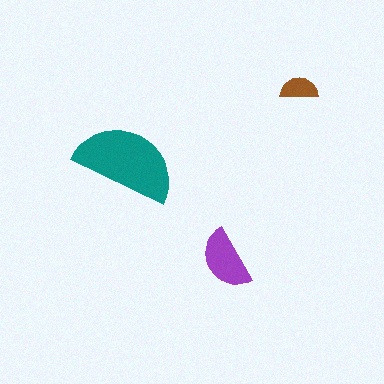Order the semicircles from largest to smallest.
the teal one, the purple one, the brown one.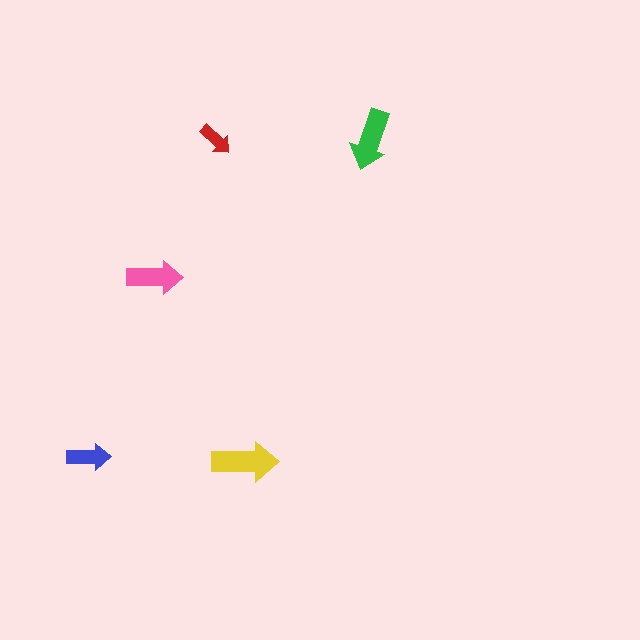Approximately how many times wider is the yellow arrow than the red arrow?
About 2 times wider.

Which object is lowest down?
The yellow arrow is bottommost.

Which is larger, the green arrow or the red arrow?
The green one.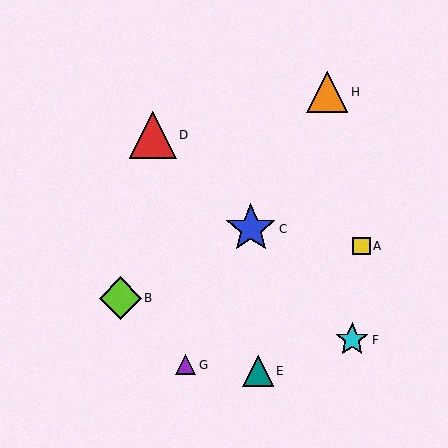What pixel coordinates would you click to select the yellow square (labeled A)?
Click at (362, 246) to select the yellow square A.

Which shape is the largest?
The blue star (labeled C) is the largest.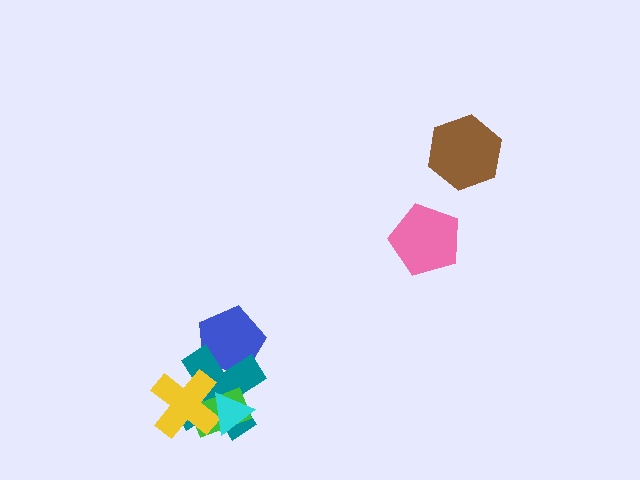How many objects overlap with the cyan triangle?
3 objects overlap with the cyan triangle.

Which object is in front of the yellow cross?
The cyan triangle is in front of the yellow cross.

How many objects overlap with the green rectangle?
3 objects overlap with the green rectangle.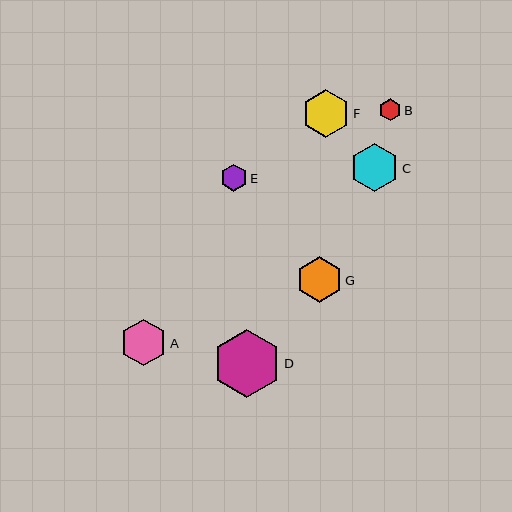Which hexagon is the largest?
Hexagon D is the largest with a size of approximately 68 pixels.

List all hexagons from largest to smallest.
From largest to smallest: D, C, F, A, G, E, B.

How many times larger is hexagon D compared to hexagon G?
Hexagon D is approximately 1.5 times the size of hexagon G.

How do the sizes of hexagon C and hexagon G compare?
Hexagon C and hexagon G are approximately the same size.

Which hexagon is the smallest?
Hexagon B is the smallest with a size of approximately 22 pixels.